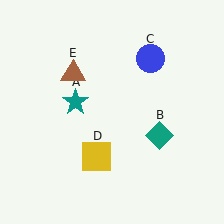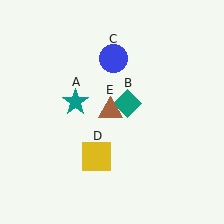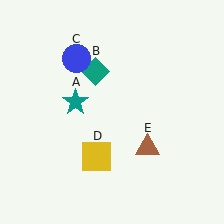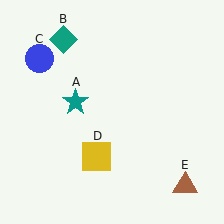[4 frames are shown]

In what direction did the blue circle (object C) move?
The blue circle (object C) moved left.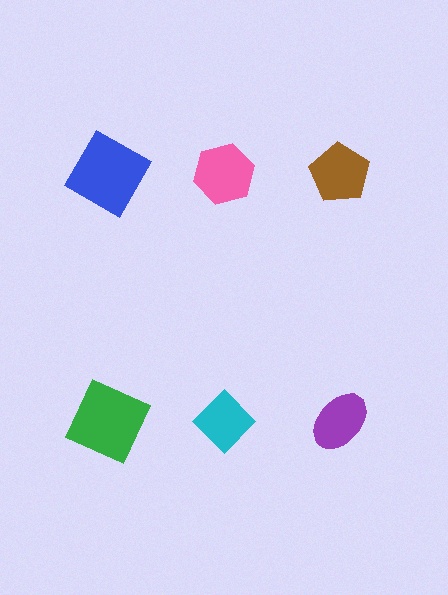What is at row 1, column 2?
A pink hexagon.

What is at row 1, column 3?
A brown pentagon.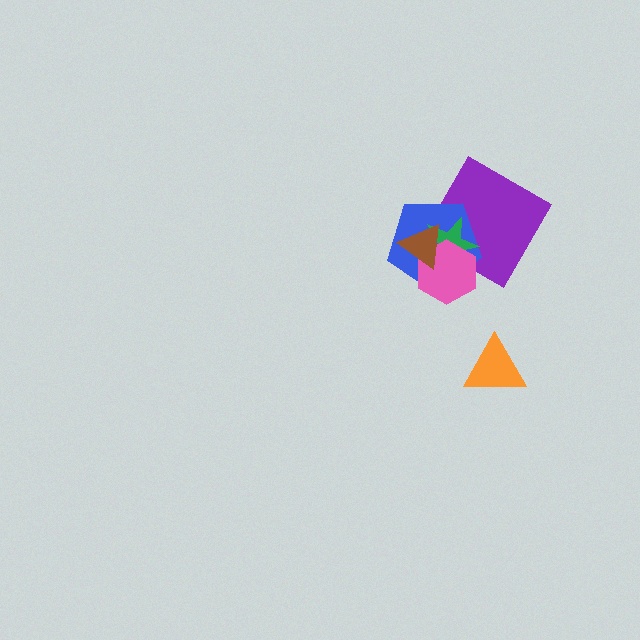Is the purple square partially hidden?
Yes, it is partially covered by another shape.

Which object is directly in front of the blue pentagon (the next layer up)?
The green star is directly in front of the blue pentagon.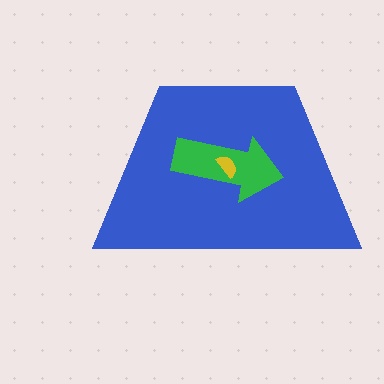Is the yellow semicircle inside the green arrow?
Yes.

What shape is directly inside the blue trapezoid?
The green arrow.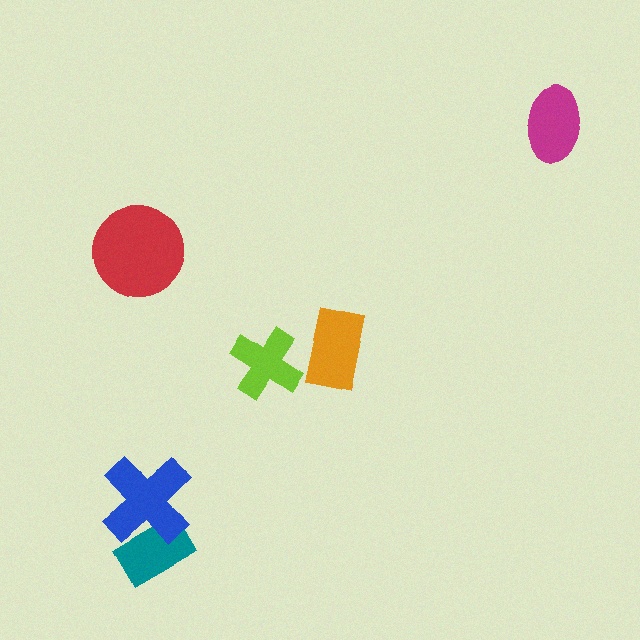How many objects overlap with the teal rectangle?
1 object overlaps with the teal rectangle.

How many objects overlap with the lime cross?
0 objects overlap with the lime cross.